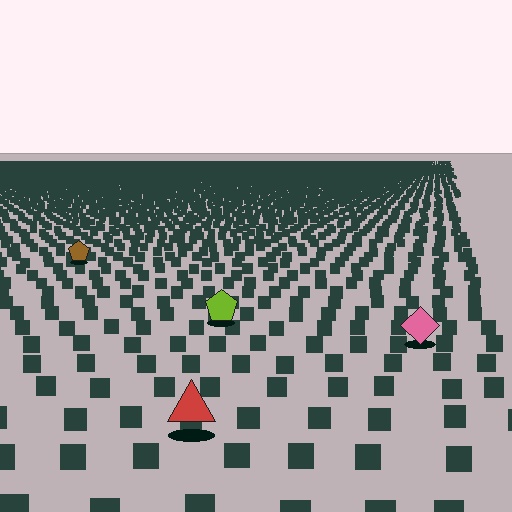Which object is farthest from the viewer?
The brown pentagon is farthest from the viewer. It appears smaller and the ground texture around it is denser.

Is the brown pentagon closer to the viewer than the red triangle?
No. The red triangle is closer — you can tell from the texture gradient: the ground texture is coarser near it.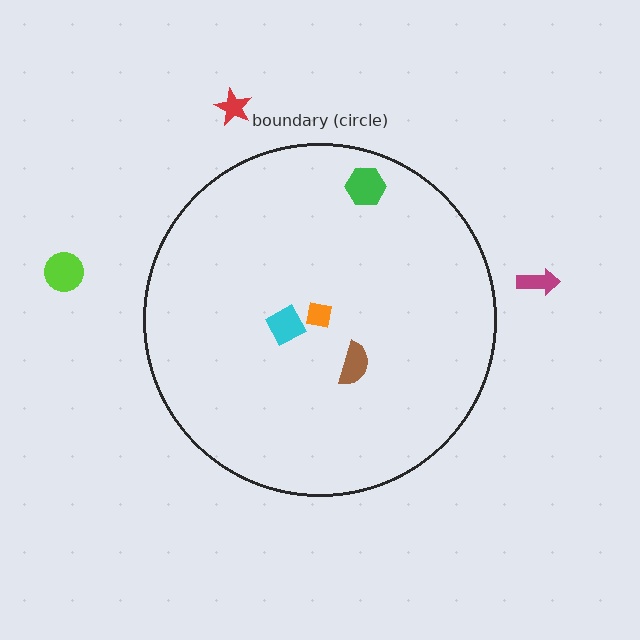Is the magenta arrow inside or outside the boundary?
Outside.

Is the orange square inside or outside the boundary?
Inside.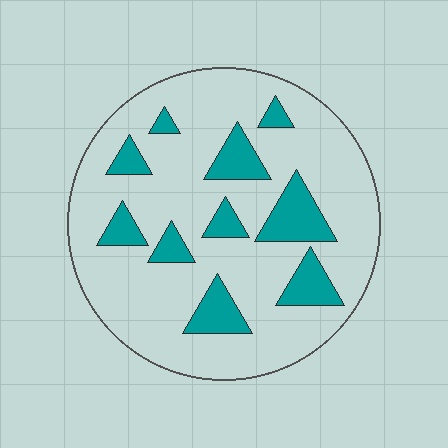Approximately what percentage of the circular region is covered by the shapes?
Approximately 20%.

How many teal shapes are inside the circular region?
10.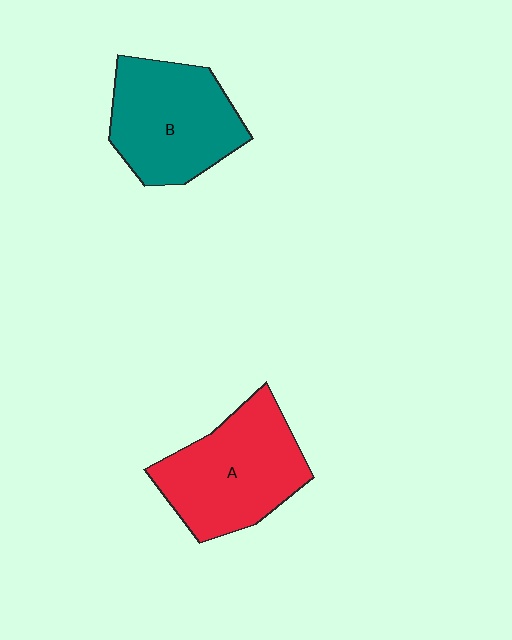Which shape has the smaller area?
Shape B (teal).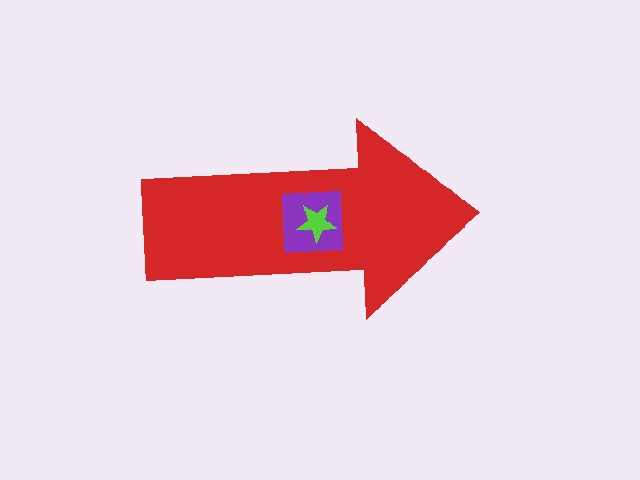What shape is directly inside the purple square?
The lime star.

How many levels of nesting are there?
3.